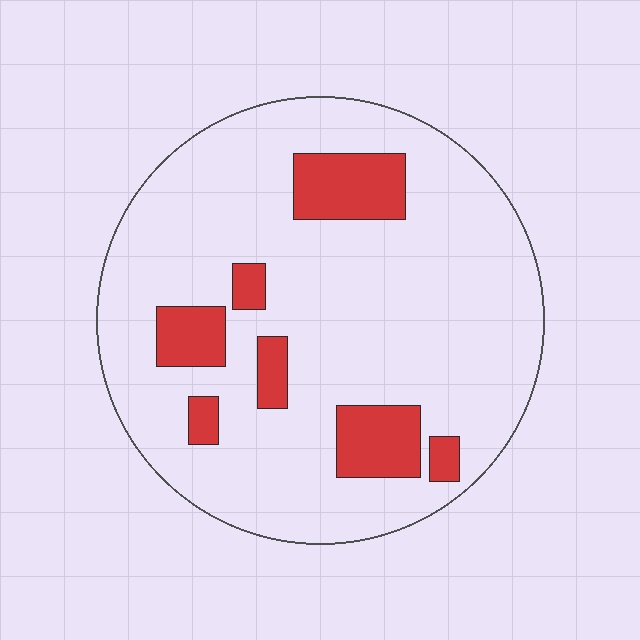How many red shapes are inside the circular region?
7.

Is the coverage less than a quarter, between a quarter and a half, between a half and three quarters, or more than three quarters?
Less than a quarter.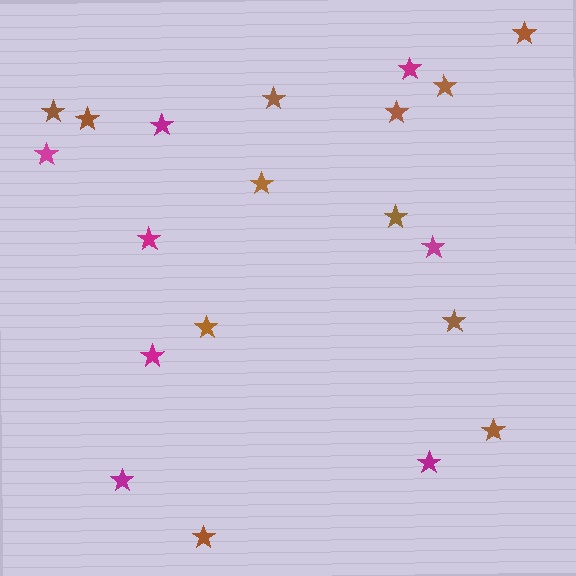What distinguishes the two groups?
There are 2 groups: one group of brown stars (12) and one group of magenta stars (8).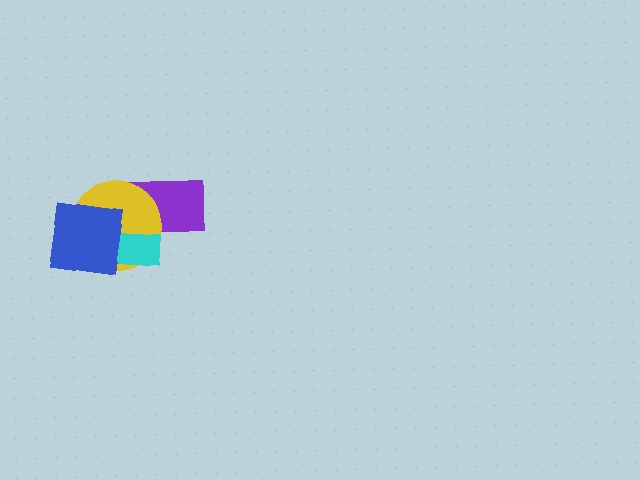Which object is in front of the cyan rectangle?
The blue square is in front of the cyan rectangle.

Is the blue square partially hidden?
No, no other shape covers it.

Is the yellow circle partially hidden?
Yes, it is partially covered by another shape.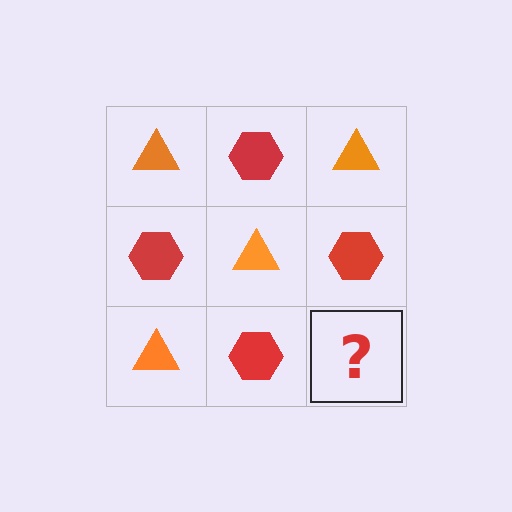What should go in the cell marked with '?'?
The missing cell should contain an orange triangle.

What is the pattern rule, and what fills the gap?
The rule is that it alternates orange triangle and red hexagon in a checkerboard pattern. The gap should be filled with an orange triangle.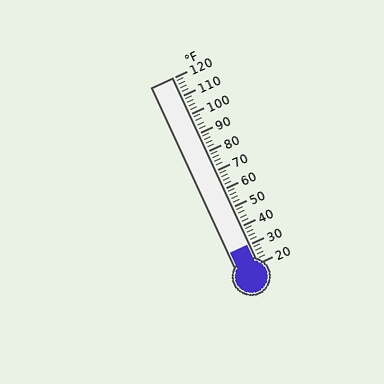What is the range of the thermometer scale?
The thermometer scale ranges from 20°F to 120°F.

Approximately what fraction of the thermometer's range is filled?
The thermometer is filled to approximately 10% of its range.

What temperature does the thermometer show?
The thermometer shows approximately 30°F.